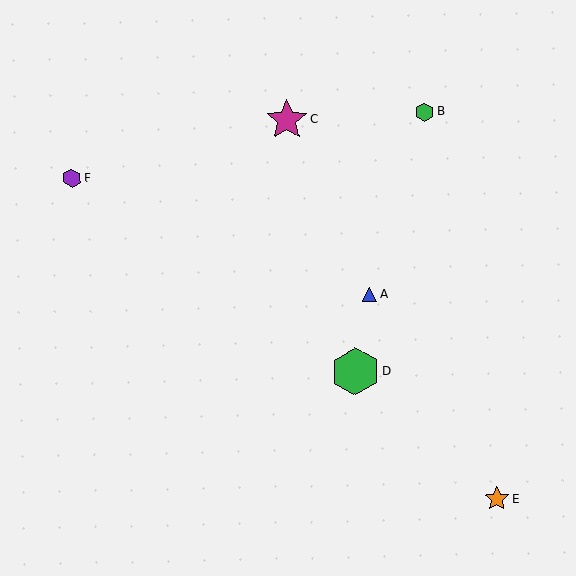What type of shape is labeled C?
Shape C is a magenta star.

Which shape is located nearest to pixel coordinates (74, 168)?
The purple hexagon (labeled F) at (72, 178) is nearest to that location.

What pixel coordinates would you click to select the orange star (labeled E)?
Click at (497, 499) to select the orange star E.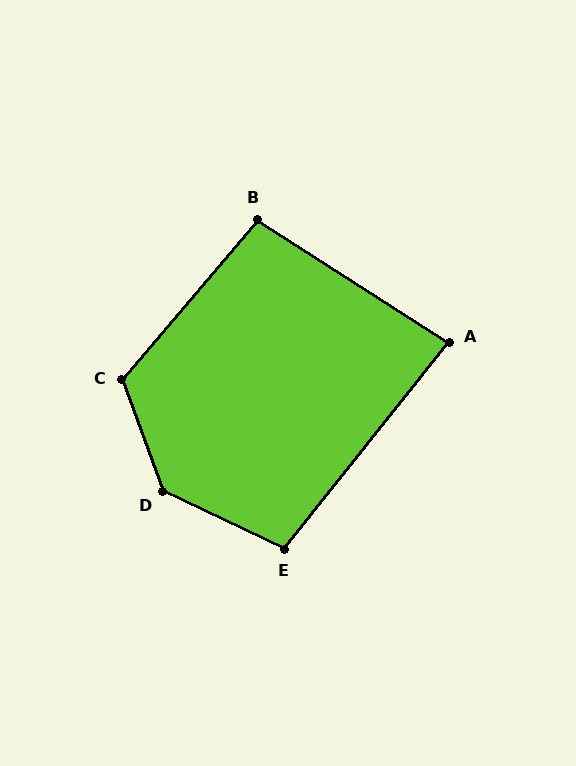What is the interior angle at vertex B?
Approximately 98 degrees (obtuse).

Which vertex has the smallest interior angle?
A, at approximately 84 degrees.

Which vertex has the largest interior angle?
D, at approximately 135 degrees.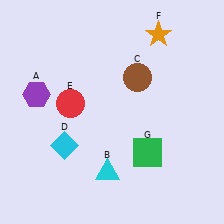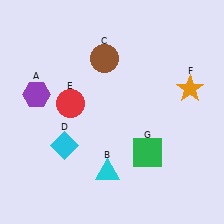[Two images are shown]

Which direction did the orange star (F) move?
The orange star (F) moved down.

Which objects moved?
The objects that moved are: the brown circle (C), the orange star (F).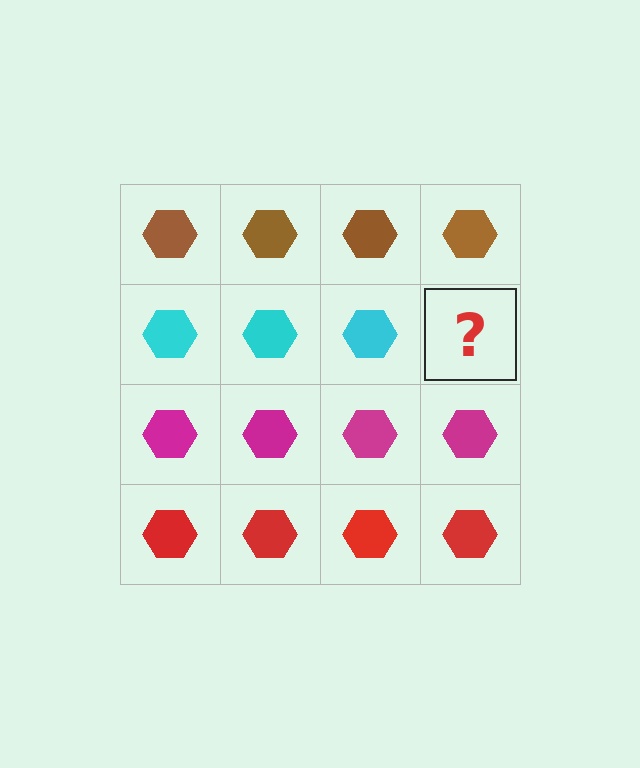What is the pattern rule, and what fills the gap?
The rule is that each row has a consistent color. The gap should be filled with a cyan hexagon.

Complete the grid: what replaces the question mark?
The question mark should be replaced with a cyan hexagon.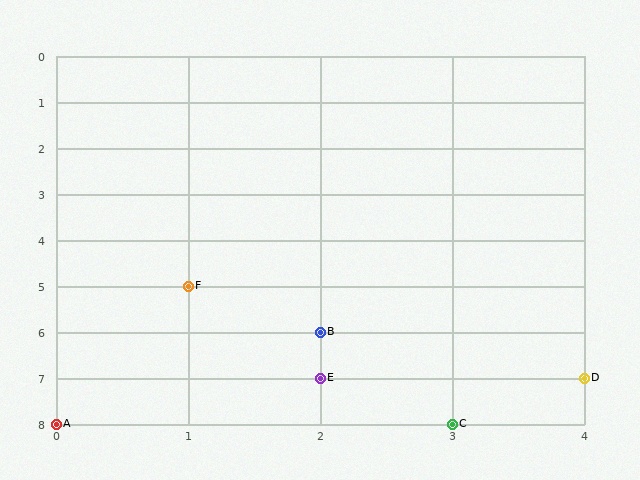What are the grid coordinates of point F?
Point F is at grid coordinates (1, 5).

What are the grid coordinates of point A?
Point A is at grid coordinates (0, 8).